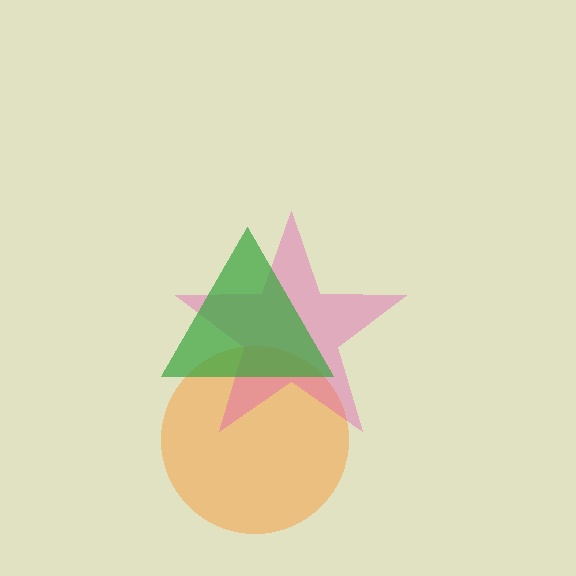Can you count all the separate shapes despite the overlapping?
Yes, there are 3 separate shapes.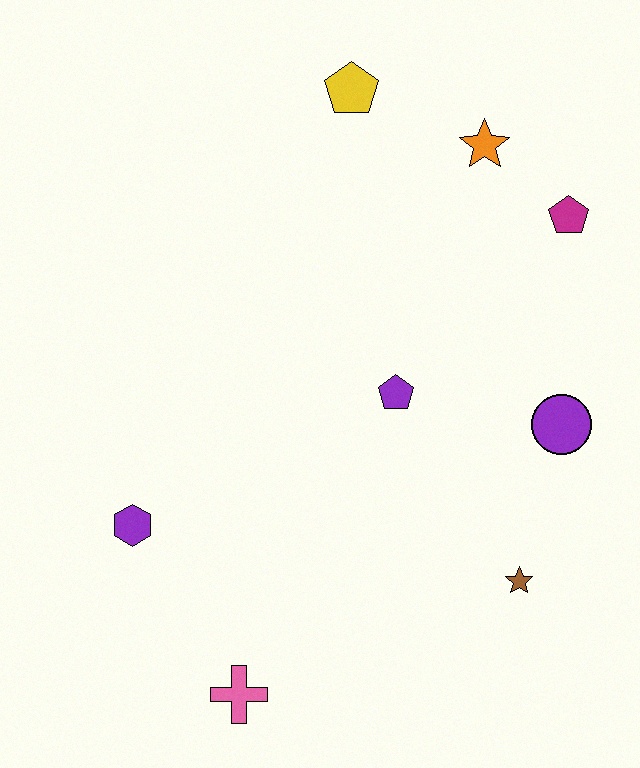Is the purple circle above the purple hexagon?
Yes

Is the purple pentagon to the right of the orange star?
No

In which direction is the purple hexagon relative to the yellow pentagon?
The purple hexagon is below the yellow pentagon.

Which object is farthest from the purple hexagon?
The magenta pentagon is farthest from the purple hexagon.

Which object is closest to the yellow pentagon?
The orange star is closest to the yellow pentagon.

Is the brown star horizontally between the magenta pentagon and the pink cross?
Yes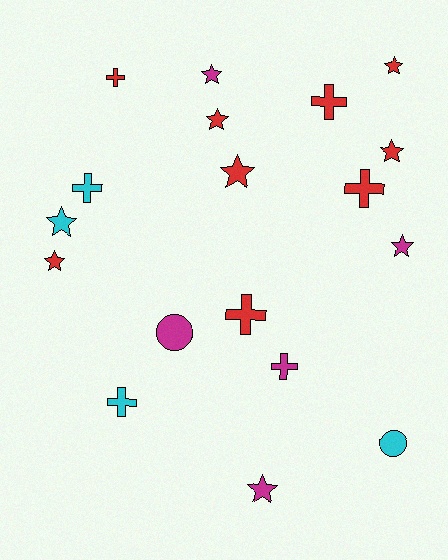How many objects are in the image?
There are 18 objects.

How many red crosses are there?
There are 4 red crosses.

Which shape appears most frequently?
Star, with 9 objects.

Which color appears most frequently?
Red, with 9 objects.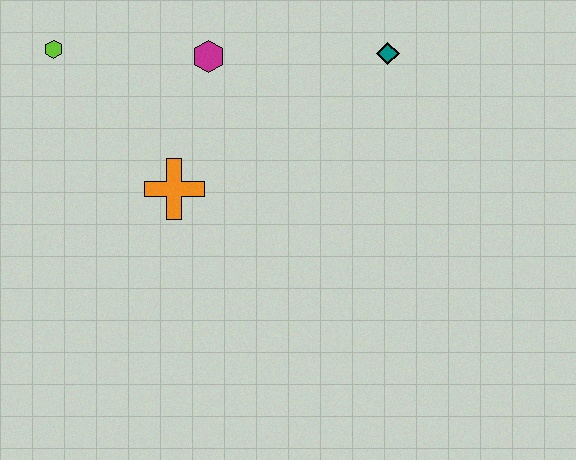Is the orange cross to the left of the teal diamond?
Yes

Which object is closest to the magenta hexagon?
The orange cross is closest to the magenta hexagon.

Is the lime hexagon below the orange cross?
No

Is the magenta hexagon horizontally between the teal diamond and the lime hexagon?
Yes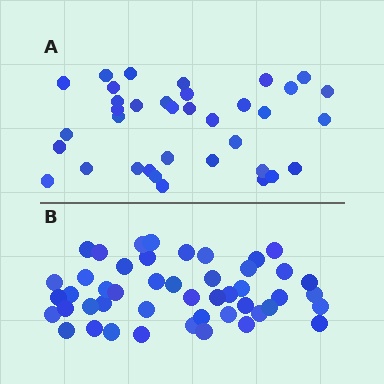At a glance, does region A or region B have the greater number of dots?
Region B (the bottom region) has more dots.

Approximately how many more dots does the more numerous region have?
Region B has roughly 12 or so more dots than region A.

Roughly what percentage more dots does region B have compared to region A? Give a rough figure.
About 30% more.